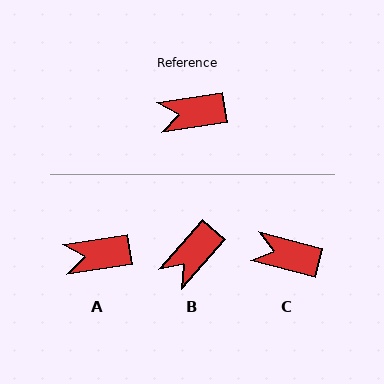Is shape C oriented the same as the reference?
No, it is off by about 23 degrees.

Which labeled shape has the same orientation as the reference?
A.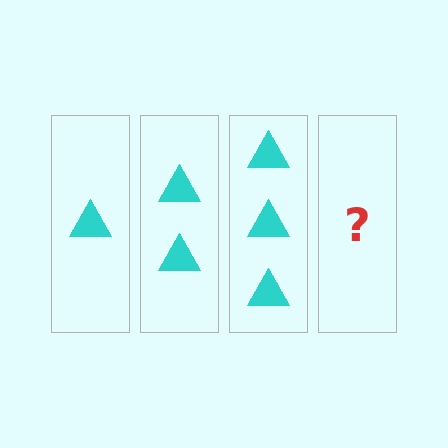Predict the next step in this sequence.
The next step is 4 triangles.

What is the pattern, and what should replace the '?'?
The pattern is that each step adds one more triangle. The '?' should be 4 triangles.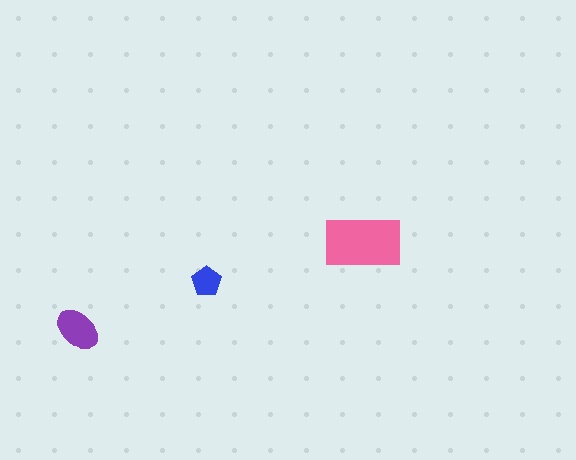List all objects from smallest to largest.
The blue pentagon, the purple ellipse, the pink rectangle.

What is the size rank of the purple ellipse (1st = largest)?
2nd.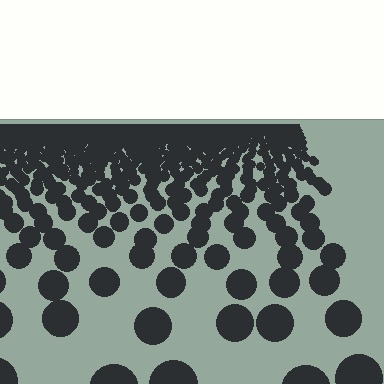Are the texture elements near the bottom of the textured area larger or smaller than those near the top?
Larger. Near the bottom, elements are closer to the viewer and appear at a bigger on-screen size.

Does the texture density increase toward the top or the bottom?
Density increases toward the top.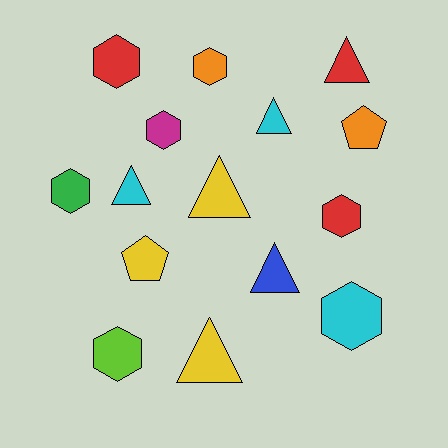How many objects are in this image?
There are 15 objects.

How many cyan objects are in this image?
There are 3 cyan objects.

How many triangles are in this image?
There are 6 triangles.